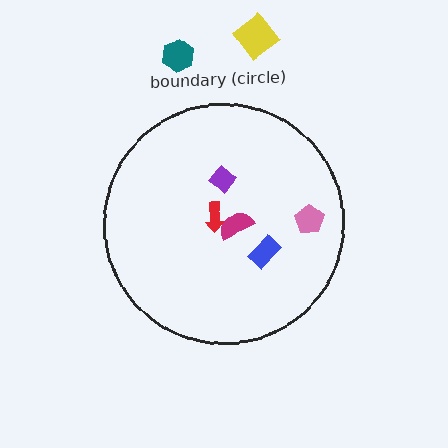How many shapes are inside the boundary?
5 inside, 2 outside.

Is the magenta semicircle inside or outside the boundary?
Inside.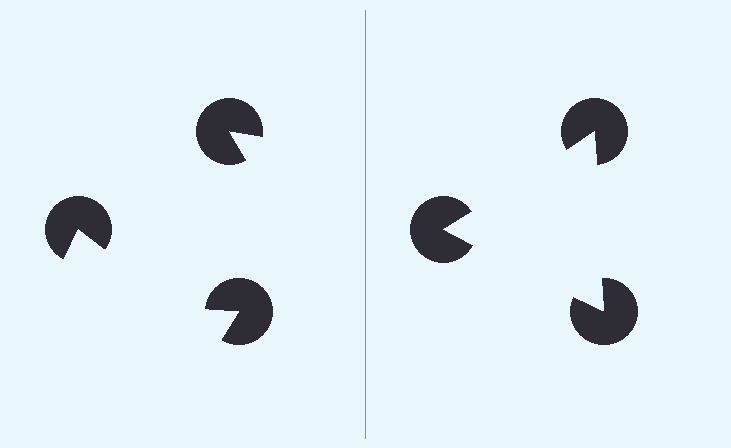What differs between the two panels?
The pac-man discs are positioned identically on both sides; only the wedge orientations differ. On the right they align to a triangle; on the left they are misaligned.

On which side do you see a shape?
An illusory triangle appears on the right side. On the left side the wedge cuts are rotated, so no coherent shape forms.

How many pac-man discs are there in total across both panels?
6 — 3 on each side.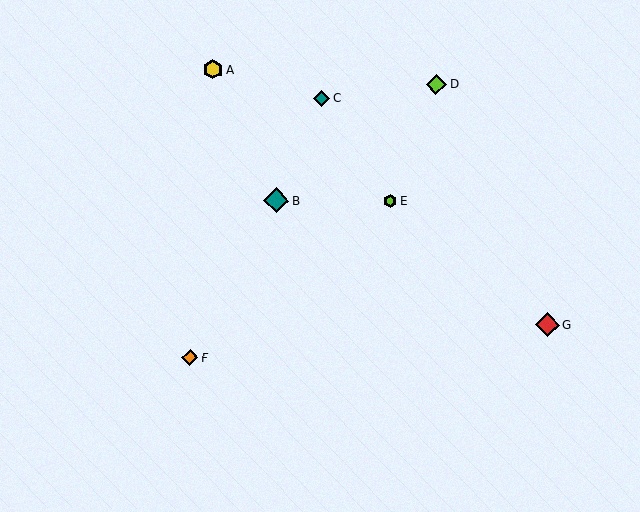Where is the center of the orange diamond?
The center of the orange diamond is at (190, 358).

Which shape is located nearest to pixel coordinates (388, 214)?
The lime hexagon (labeled E) at (390, 201) is nearest to that location.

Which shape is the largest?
The teal diamond (labeled B) is the largest.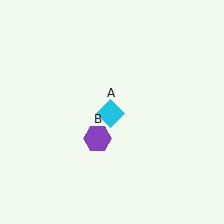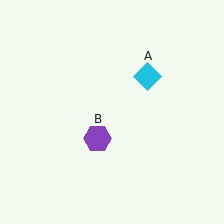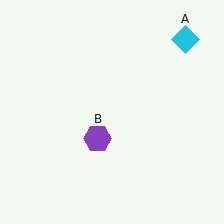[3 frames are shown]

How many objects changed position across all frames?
1 object changed position: cyan diamond (object A).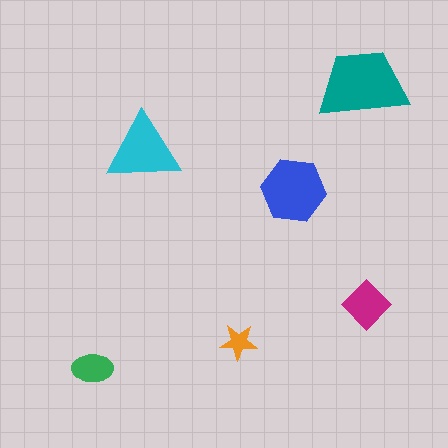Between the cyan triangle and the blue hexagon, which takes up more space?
The blue hexagon.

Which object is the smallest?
The orange star.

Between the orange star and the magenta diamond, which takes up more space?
The magenta diamond.